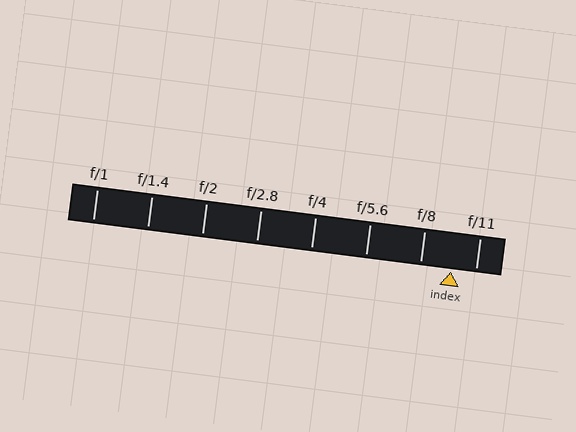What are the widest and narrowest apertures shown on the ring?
The widest aperture shown is f/1 and the narrowest is f/11.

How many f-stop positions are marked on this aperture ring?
There are 8 f-stop positions marked.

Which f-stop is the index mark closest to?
The index mark is closest to f/11.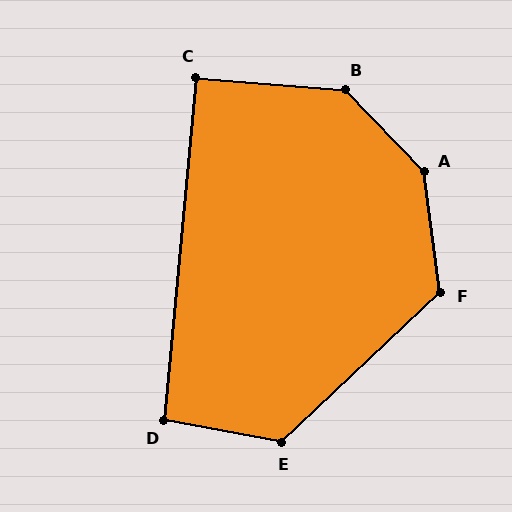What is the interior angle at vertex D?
Approximately 95 degrees (obtuse).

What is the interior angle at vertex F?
Approximately 126 degrees (obtuse).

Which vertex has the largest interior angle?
A, at approximately 144 degrees.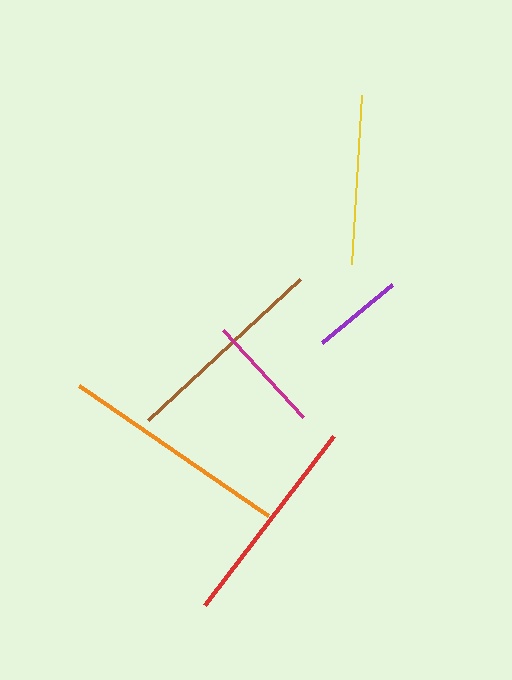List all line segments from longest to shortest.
From longest to shortest: orange, red, brown, yellow, magenta, purple.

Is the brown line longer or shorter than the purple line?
The brown line is longer than the purple line.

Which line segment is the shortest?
The purple line is the shortest at approximately 91 pixels.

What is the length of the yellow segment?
The yellow segment is approximately 169 pixels long.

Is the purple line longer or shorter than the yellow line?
The yellow line is longer than the purple line.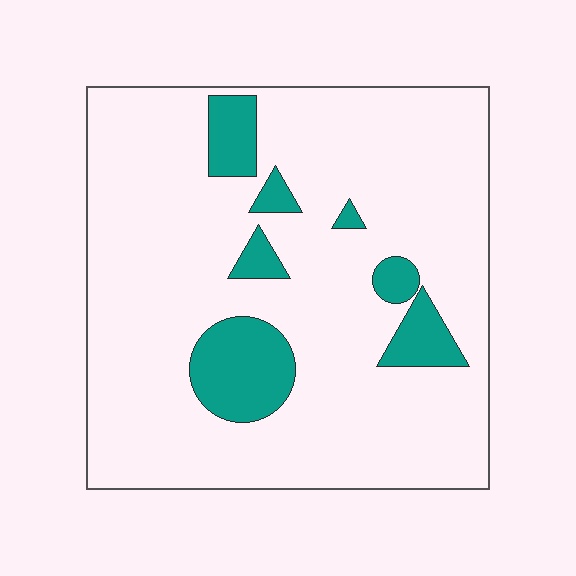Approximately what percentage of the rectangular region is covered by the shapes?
Approximately 15%.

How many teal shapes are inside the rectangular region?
7.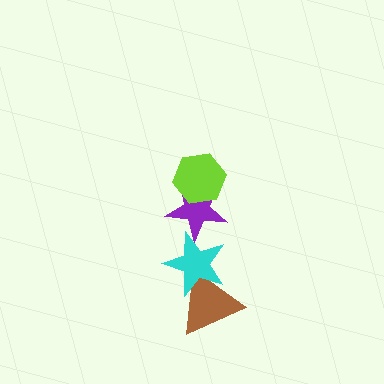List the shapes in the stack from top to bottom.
From top to bottom: the lime hexagon, the purple star, the cyan star, the brown triangle.